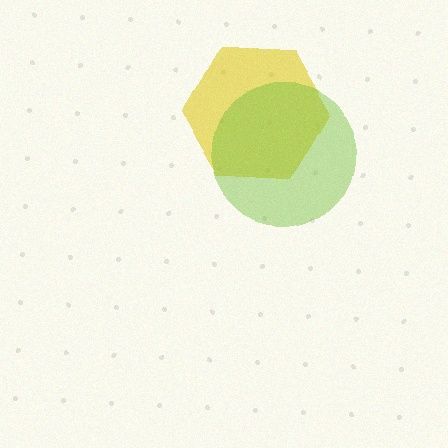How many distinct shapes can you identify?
There are 2 distinct shapes: a yellow hexagon, a lime circle.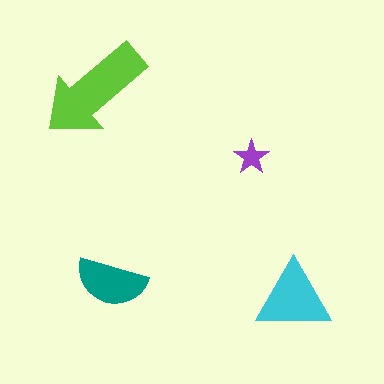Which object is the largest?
The lime arrow.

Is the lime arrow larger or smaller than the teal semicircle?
Larger.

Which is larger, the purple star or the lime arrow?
The lime arrow.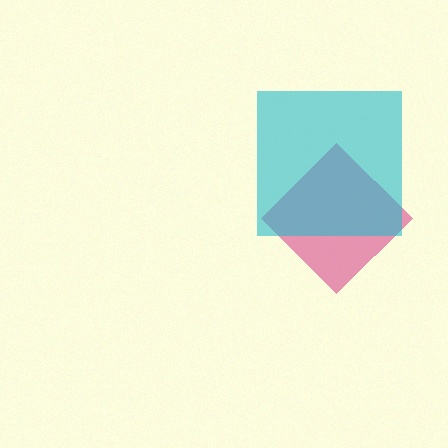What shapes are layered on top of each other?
The layered shapes are: a magenta diamond, a cyan square.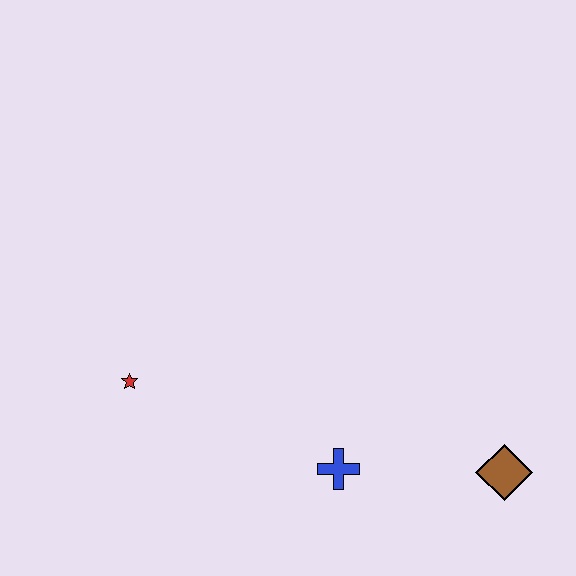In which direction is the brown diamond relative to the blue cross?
The brown diamond is to the right of the blue cross.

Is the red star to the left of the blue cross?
Yes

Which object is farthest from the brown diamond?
The red star is farthest from the brown diamond.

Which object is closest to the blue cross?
The brown diamond is closest to the blue cross.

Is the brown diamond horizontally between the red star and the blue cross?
No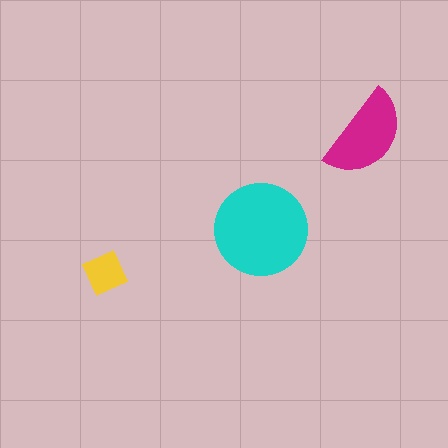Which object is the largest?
The cyan circle.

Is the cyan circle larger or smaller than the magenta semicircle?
Larger.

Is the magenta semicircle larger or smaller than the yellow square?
Larger.